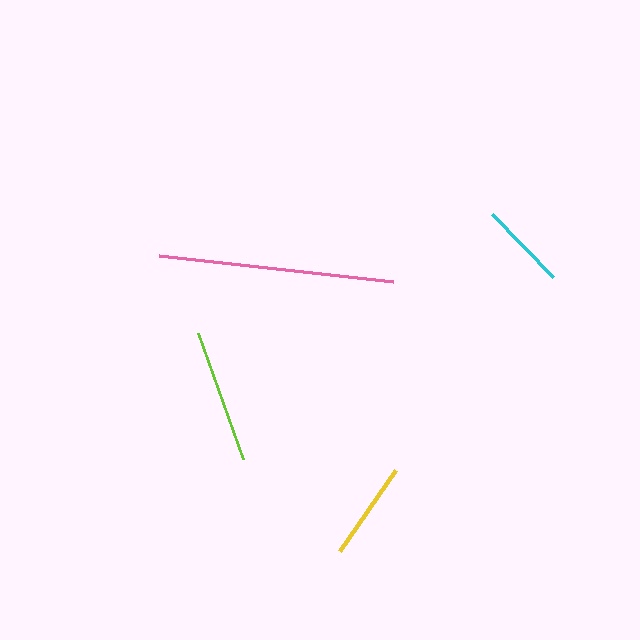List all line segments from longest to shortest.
From longest to shortest: pink, lime, yellow, cyan.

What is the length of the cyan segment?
The cyan segment is approximately 87 pixels long.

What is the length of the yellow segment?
The yellow segment is approximately 99 pixels long.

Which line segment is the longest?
The pink line is the longest at approximately 235 pixels.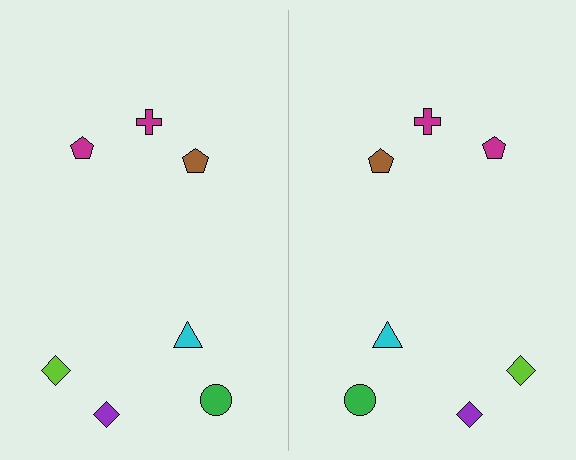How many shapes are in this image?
There are 14 shapes in this image.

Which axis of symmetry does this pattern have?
The pattern has a vertical axis of symmetry running through the center of the image.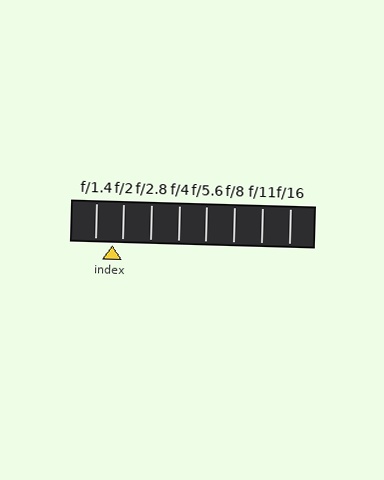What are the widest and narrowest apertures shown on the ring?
The widest aperture shown is f/1.4 and the narrowest is f/16.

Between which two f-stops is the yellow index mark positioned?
The index mark is between f/1.4 and f/2.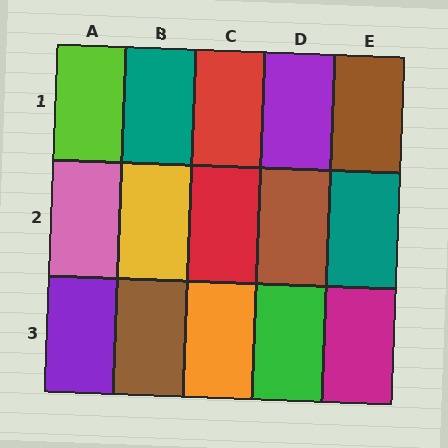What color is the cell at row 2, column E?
Teal.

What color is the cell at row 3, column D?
Green.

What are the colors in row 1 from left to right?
Lime, teal, red, purple, brown.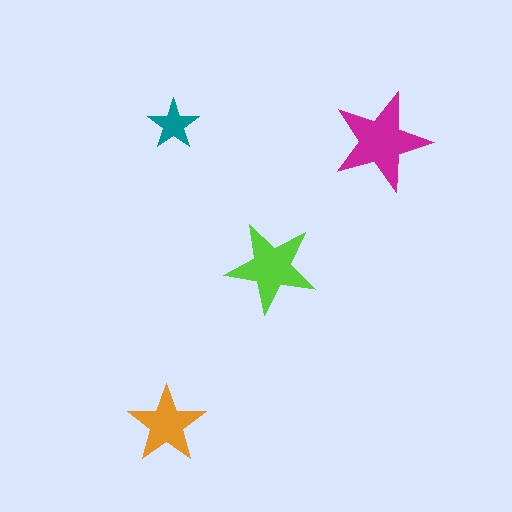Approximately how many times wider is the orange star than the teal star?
About 1.5 times wider.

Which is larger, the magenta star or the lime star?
The magenta one.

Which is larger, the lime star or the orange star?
The lime one.